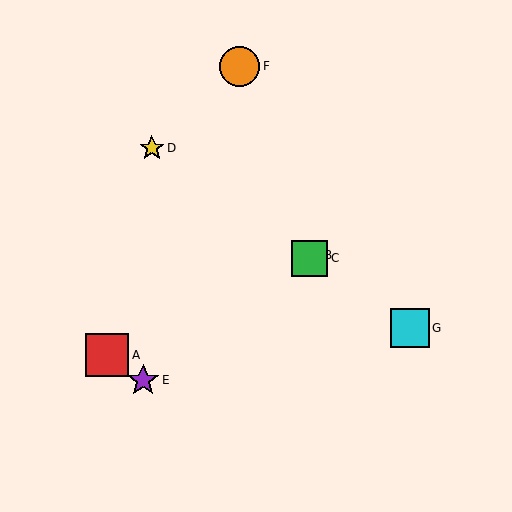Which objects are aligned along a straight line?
Objects B, C, D, G are aligned along a straight line.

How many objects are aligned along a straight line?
4 objects (B, C, D, G) are aligned along a straight line.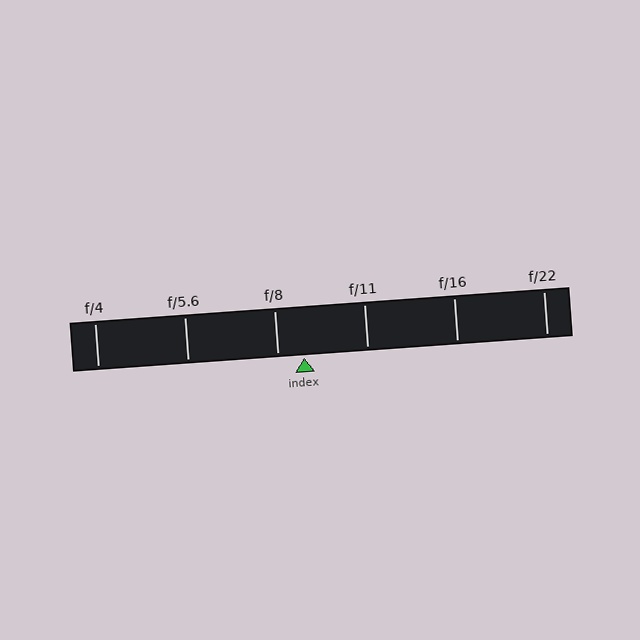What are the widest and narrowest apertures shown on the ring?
The widest aperture shown is f/4 and the narrowest is f/22.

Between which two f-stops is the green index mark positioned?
The index mark is between f/8 and f/11.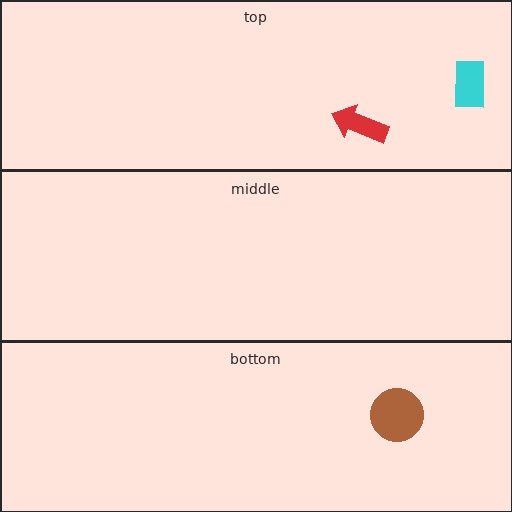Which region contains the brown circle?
The bottom region.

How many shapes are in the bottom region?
1.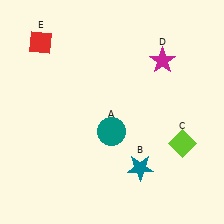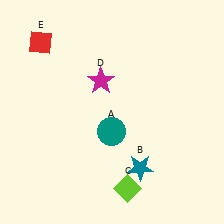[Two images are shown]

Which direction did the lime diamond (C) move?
The lime diamond (C) moved left.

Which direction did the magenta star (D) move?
The magenta star (D) moved left.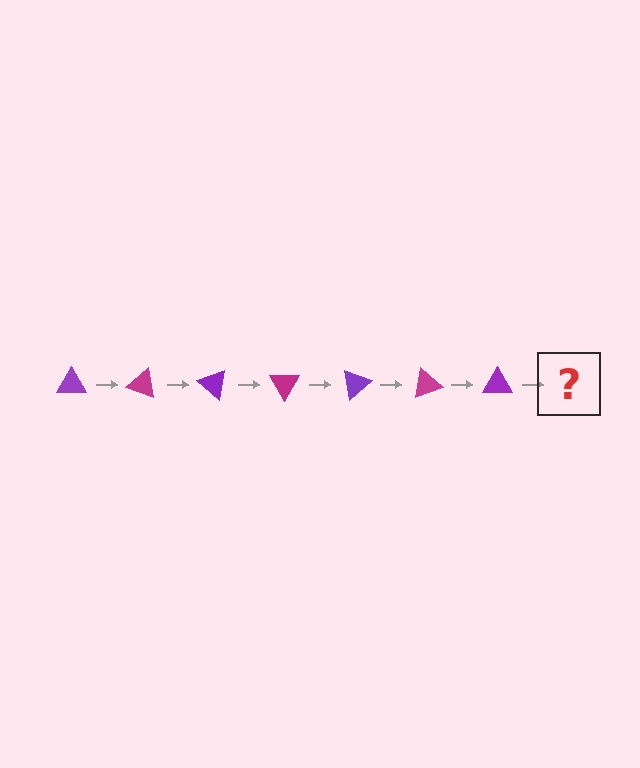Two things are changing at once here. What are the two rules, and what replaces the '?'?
The two rules are that it rotates 20 degrees each step and the color cycles through purple and magenta. The '?' should be a magenta triangle, rotated 140 degrees from the start.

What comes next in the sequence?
The next element should be a magenta triangle, rotated 140 degrees from the start.